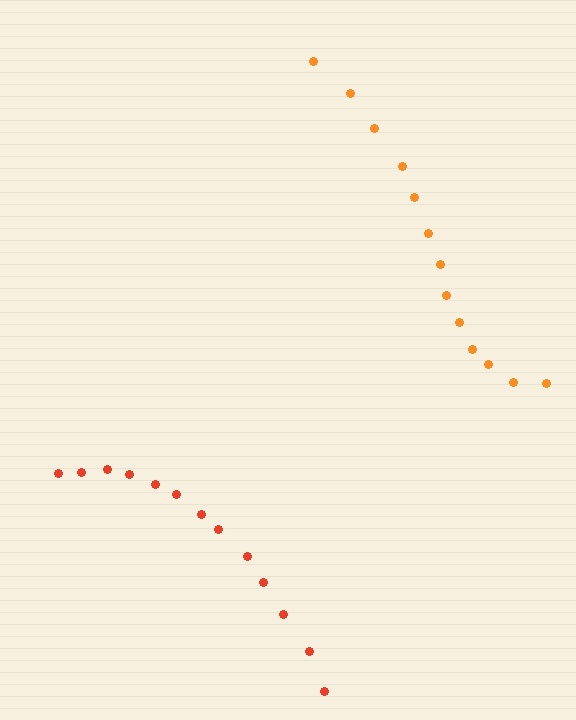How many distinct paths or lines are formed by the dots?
There are 2 distinct paths.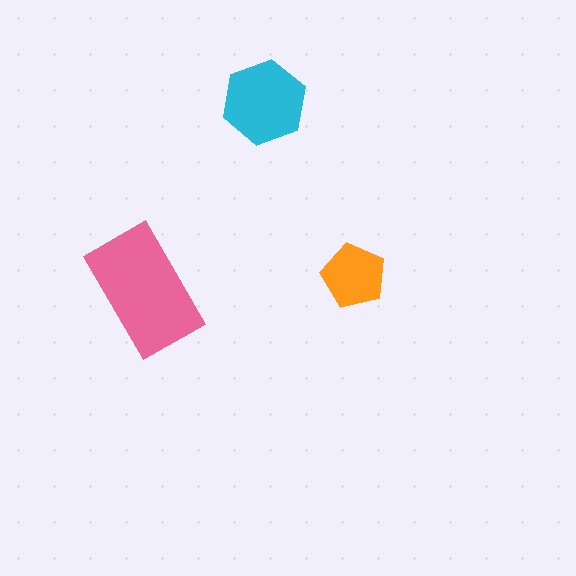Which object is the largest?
The pink rectangle.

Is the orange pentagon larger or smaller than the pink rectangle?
Smaller.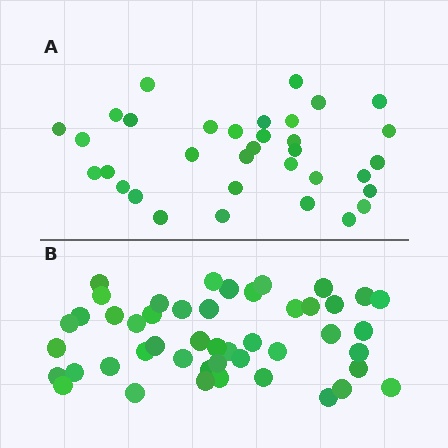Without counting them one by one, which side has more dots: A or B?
Region B (the bottom region) has more dots.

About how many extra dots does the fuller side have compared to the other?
Region B has approximately 15 more dots than region A.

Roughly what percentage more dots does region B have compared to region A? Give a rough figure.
About 40% more.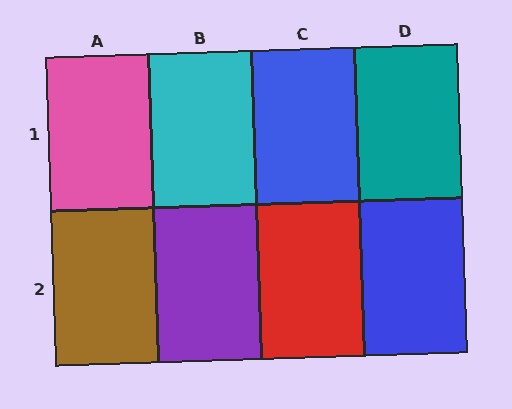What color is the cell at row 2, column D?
Blue.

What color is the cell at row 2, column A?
Brown.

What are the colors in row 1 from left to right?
Pink, cyan, blue, teal.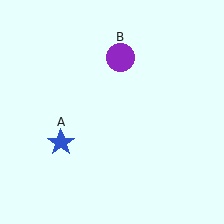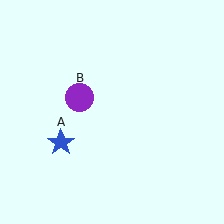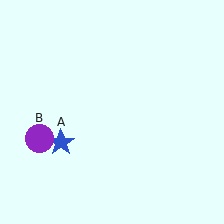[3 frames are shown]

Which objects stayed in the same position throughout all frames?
Blue star (object A) remained stationary.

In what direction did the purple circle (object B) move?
The purple circle (object B) moved down and to the left.